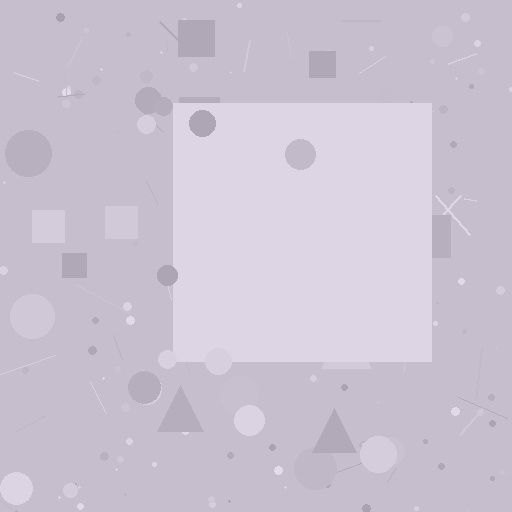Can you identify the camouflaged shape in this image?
The camouflaged shape is a square.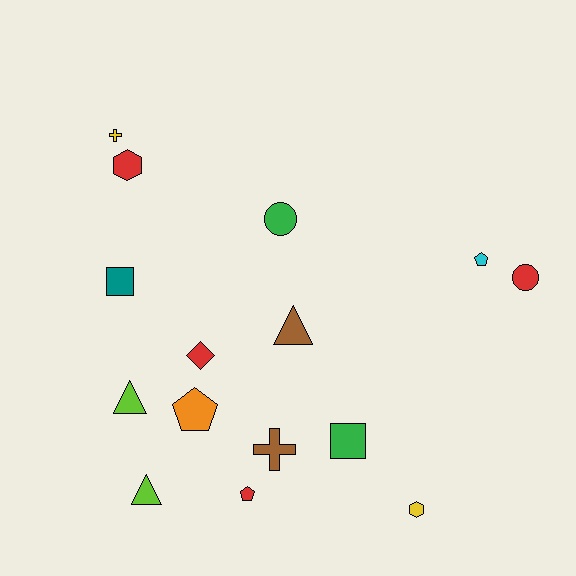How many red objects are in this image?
There are 4 red objects.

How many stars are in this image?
There are no stars.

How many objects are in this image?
There are 15 objects.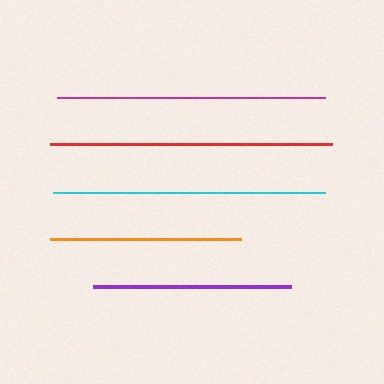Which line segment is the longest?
The red line is the longest at approximately 282 pixels.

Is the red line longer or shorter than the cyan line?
The red line is longer than the cyan line.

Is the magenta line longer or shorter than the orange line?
The magenta line is longer than the orange line.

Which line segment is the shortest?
The orange line is the shortest at approximately 191 pixels.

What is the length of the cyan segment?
The cyan segment is approximately 271 pixels long.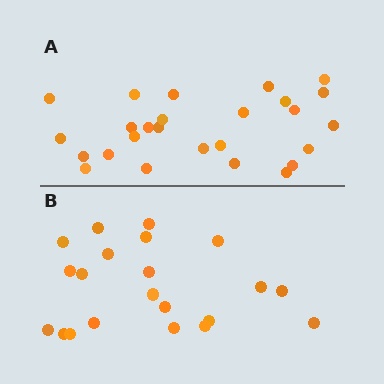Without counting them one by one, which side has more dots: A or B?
Region A (the top region) has more dots.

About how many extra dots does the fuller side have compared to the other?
Region A has about 5 more dots than region B.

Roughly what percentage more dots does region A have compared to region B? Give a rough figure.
About 25% more.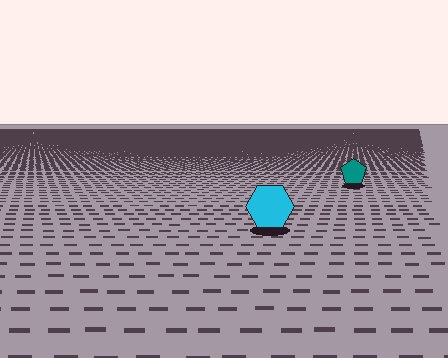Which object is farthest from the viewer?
The teal pentagon is farthest from the viewer. It appears smaller and the ground texture around it is denser.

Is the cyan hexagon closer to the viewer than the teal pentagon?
Yes. The cyan hexagon is closer — you can tell from the texture gradient: the ground texture is coarser near it.